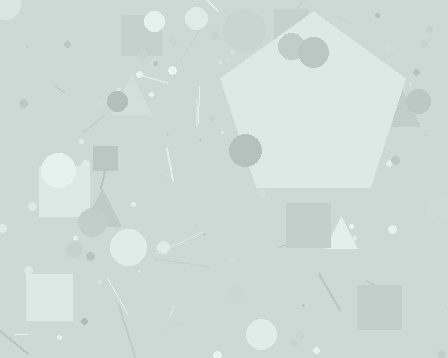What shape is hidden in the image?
A pentagon is hidden in the image.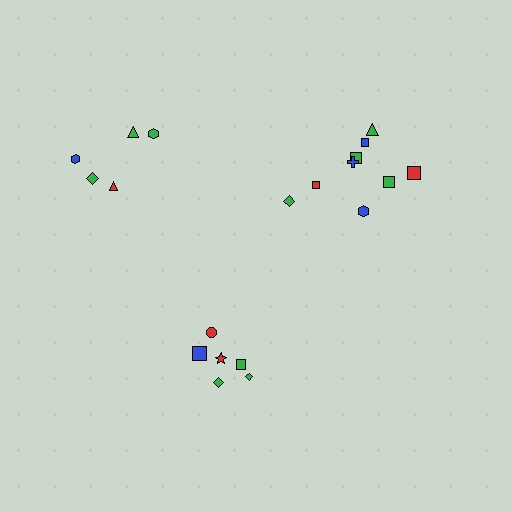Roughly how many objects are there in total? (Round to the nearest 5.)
Roughly 20 objects in total.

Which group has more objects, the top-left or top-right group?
The top-right group.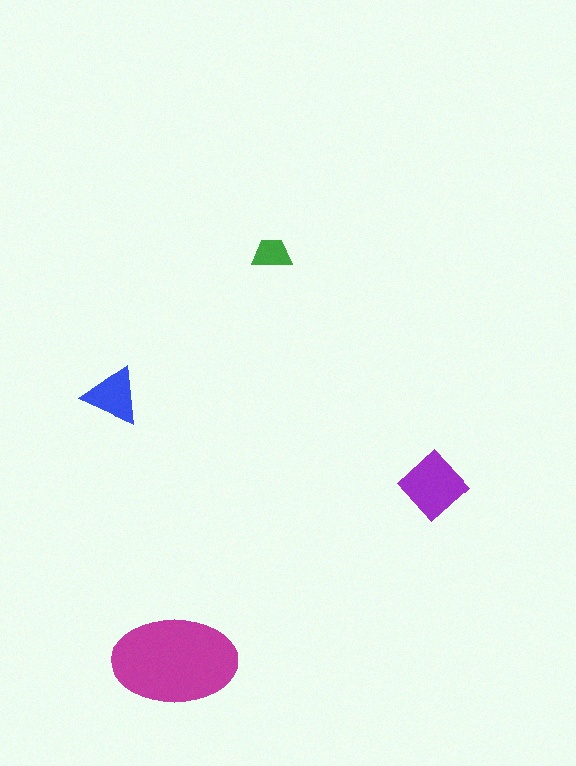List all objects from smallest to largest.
The green trapezoid, the blue triangle, the purple diamond, the magenta ellipse.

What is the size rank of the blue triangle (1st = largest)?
3rd.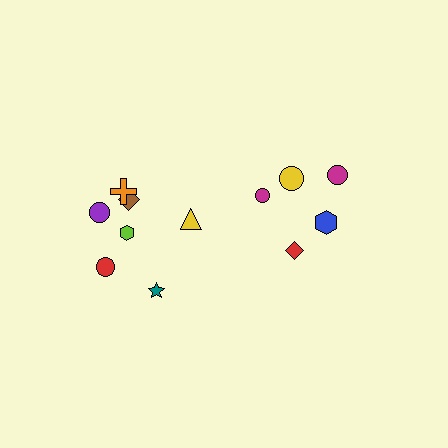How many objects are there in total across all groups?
There are 12 objects.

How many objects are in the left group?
There are 7 objects.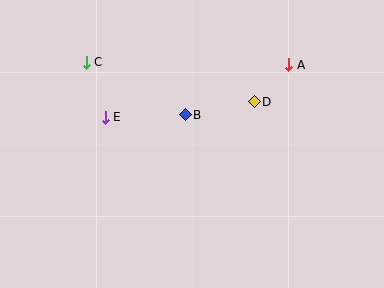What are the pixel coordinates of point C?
Point C is at (86, 62).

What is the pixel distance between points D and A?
The distance between D and A is 50 pixels.